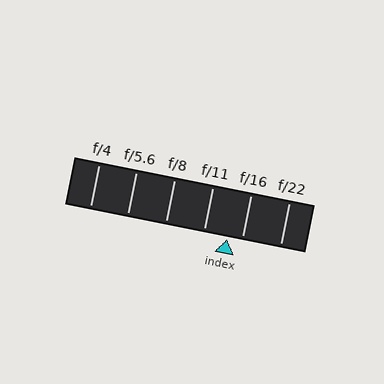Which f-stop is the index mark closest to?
The index mark is closest to f/16.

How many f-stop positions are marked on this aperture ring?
There are 6 f-stop positions marked.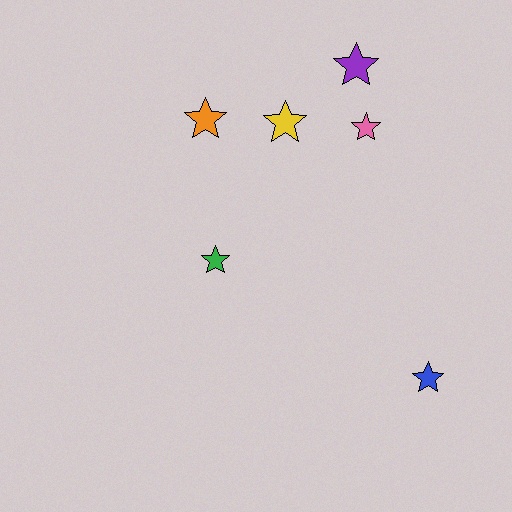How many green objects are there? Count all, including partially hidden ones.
There is 1 green object.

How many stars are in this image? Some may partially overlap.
There are 6 stars.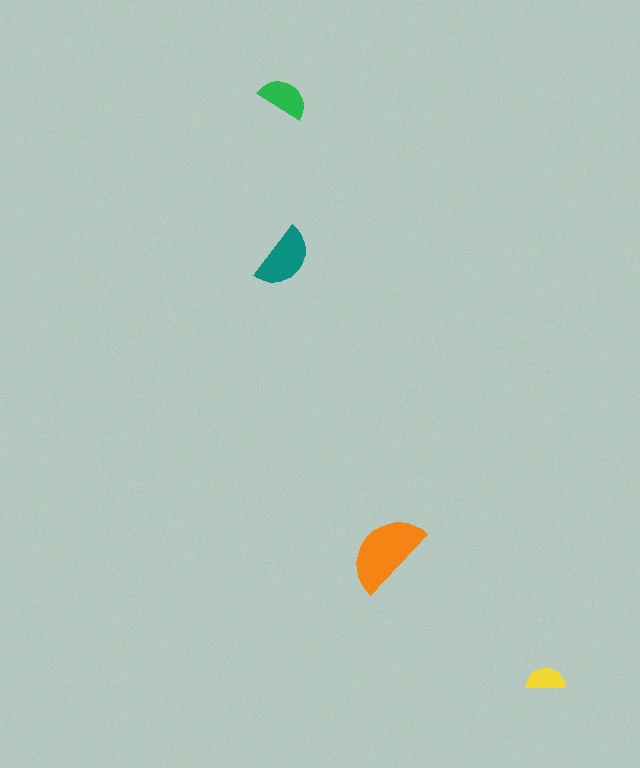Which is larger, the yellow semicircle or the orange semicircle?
The orange one.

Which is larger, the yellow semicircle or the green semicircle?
The green one.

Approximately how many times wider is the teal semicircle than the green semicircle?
About 1.5 times wider.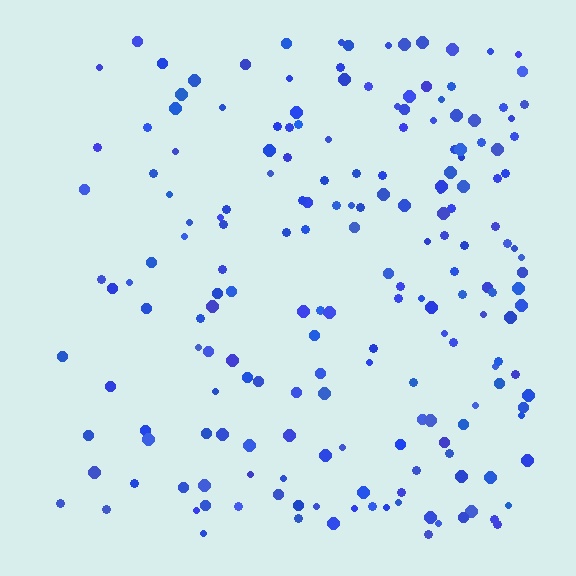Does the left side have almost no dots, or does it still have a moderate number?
Still a moderate number, just noticeably fewer than the right.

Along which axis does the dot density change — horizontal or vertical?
Horizontal.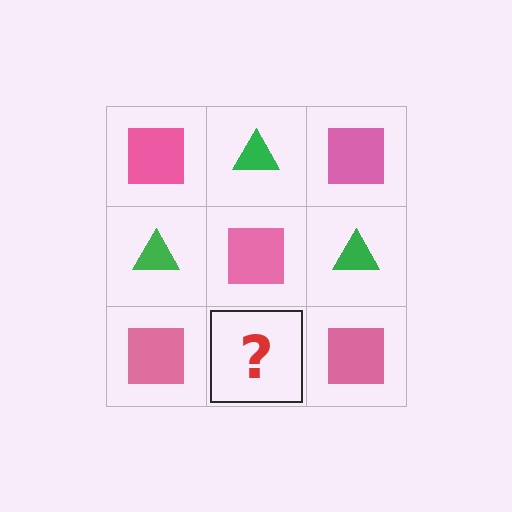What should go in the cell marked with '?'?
The missing cell should contain a green triangle.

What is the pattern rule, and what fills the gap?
The rule is that it alternates pink square and green triangle in a checkerboard pattern. The gap should be filled with a green triangle.